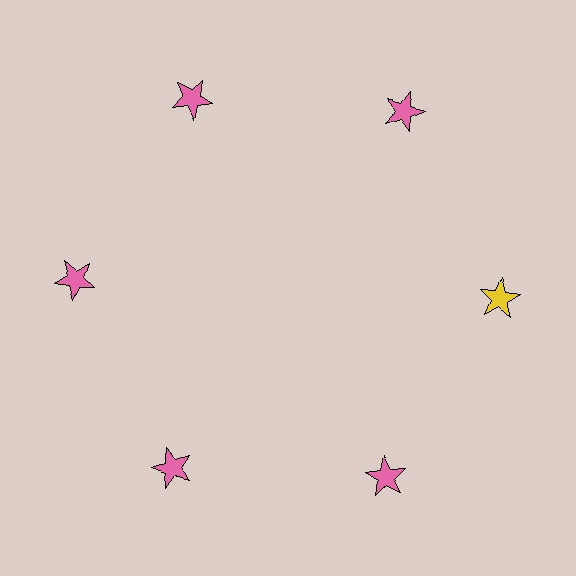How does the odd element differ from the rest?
It has a different color: yellow instead of pink.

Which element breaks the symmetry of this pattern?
The yellow star at roughly the 3 o'clock position breaks the symmetry. All other shapes are pink stars.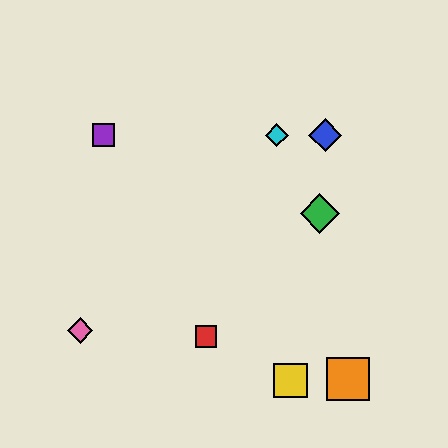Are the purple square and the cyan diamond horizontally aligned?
Yes, both are at y≈135.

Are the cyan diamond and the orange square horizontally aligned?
No, the cyan diamond is at y≈135 and the orange square is at y≈379.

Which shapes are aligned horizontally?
The blue diamond, the purple square, the cyan diamond are aligned horizontally.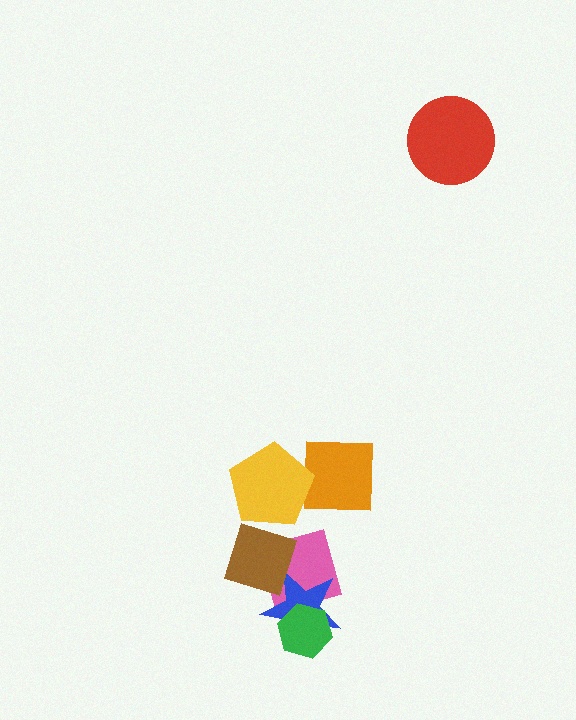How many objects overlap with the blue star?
3 objects overlap with the blue star.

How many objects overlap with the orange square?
1 object overlaps with the orange square.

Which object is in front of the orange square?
The yellow pentagon is in front of the orange square.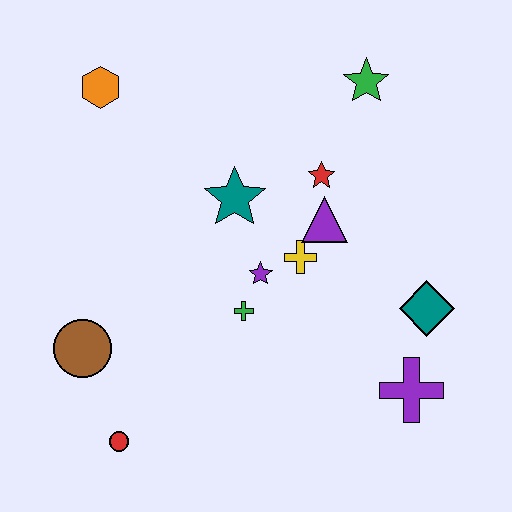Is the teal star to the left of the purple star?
Yes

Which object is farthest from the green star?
The red circle is farthest from the green star.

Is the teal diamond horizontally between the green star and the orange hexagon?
No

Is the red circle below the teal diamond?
Yes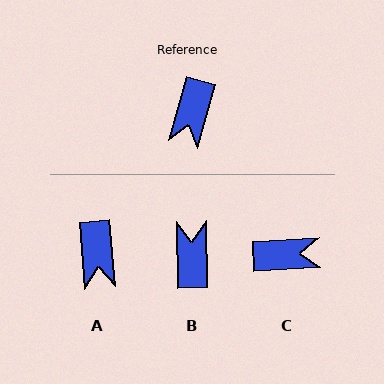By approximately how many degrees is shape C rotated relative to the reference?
Approximately 109 degrees counter-clockwise.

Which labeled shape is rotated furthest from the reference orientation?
B, about 163 degrees away.